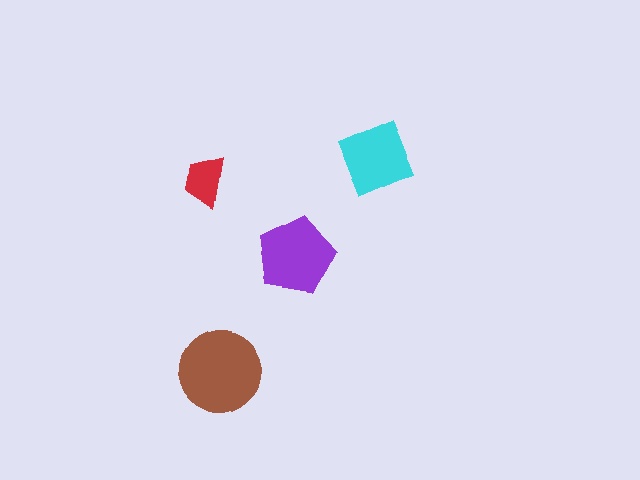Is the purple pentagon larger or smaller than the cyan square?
Larger.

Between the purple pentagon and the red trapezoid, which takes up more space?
The purple pentagon.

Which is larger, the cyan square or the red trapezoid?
The cyan square.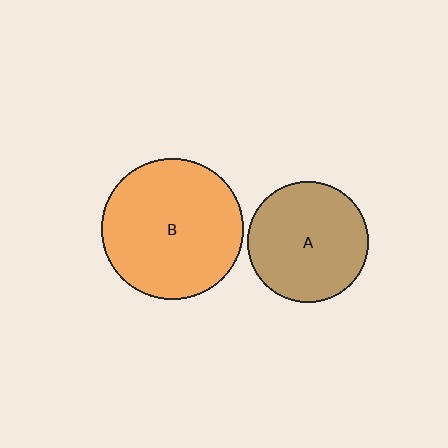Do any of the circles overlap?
No, none of the circles overlap.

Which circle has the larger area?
Circle B (orange).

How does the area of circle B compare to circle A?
Approximately 1.4 times.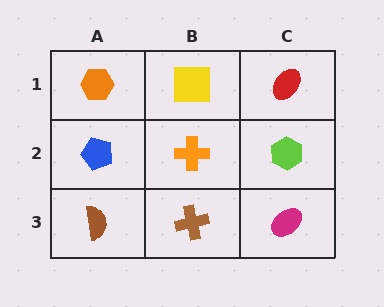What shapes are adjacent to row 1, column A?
A blue pentagon (row 2, column A), a yellow square (row 1, column B).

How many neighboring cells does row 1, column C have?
2.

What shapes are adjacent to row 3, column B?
An orange cross (row 2, column B), a brown semicircle (row 3, column A), a magenta ellipse (row 3, column C).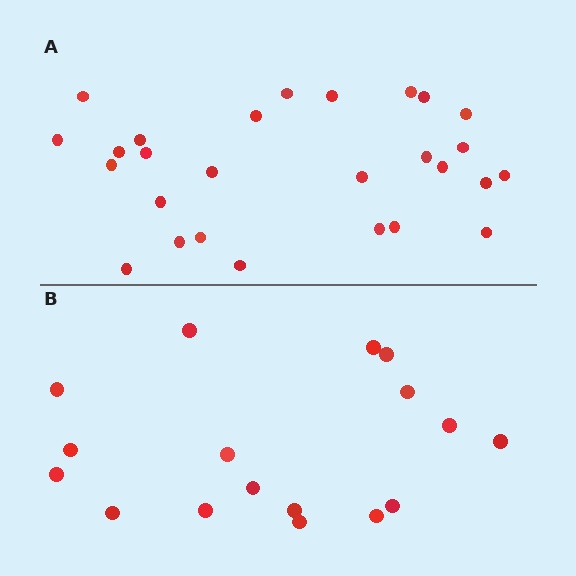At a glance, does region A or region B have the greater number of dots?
Region A (the top region) has more dots.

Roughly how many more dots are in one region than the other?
Region A has roughly 10 or so more dots than region B.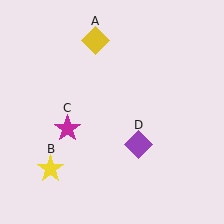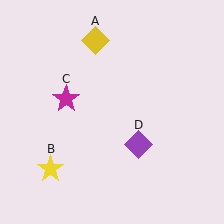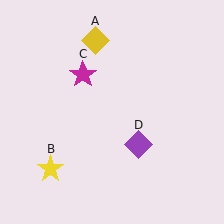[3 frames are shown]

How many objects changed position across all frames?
1 object changed position: magenta star (object C).